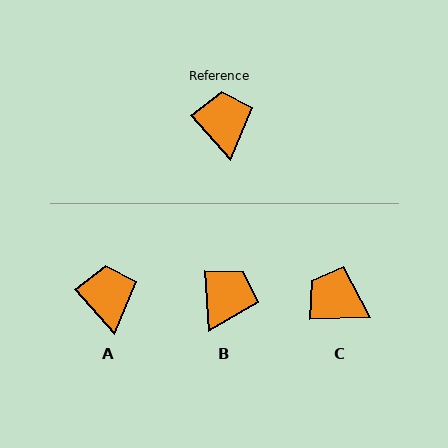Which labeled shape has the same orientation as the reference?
A.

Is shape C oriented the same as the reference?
No, it is off by about 50 degrees.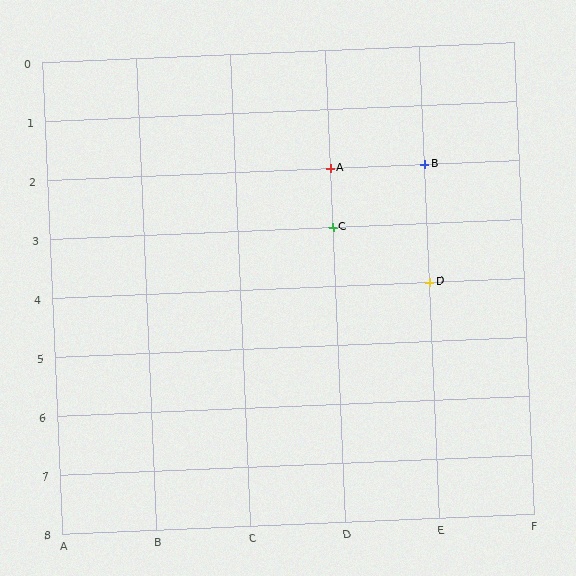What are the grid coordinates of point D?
Point D is at grid coordinates (E, 4).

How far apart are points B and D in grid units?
Points B and D are 2 rows apart.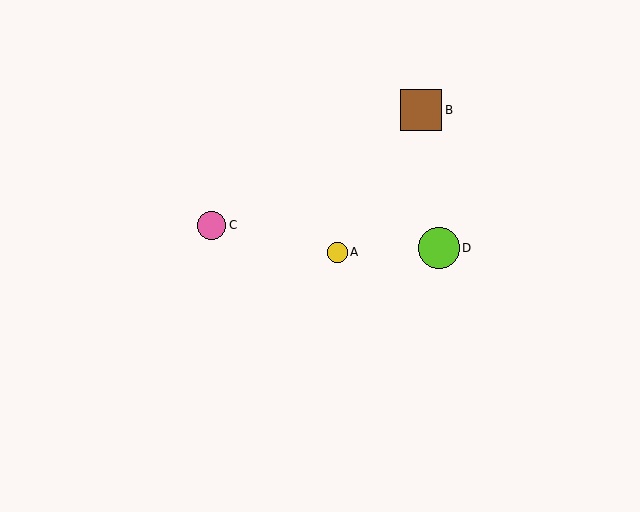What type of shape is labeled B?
Shape B is a brown square.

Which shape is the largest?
The brown square (labeled B) is the largest.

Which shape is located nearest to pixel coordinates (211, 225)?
The pink circle (labeled C) at (212, 225) is nearest to that location.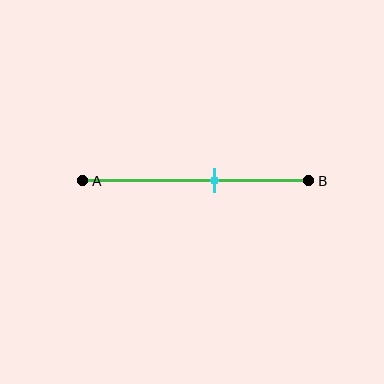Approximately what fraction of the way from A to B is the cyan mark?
The cyan mark is approximately 60% of the way from A to B.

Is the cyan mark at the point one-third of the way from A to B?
No, the mark is at about 60% from A, not at the 33% one-third point.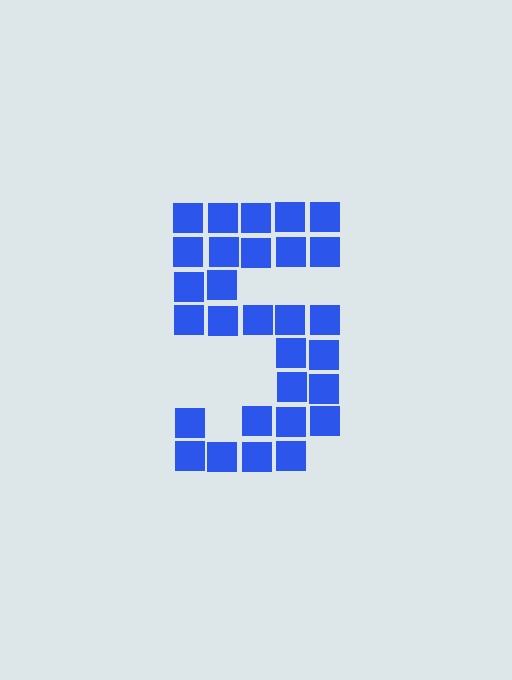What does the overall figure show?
The overall figure shows the digit 5.